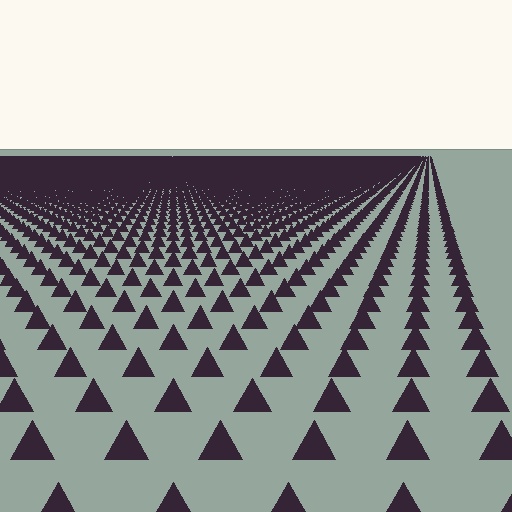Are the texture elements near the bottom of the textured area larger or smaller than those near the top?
Larger. Near the bottom, elements are closer to the viewer and appear at a bigger on-screen size.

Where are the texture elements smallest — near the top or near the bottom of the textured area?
Near the top.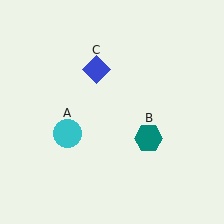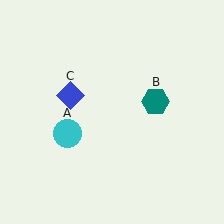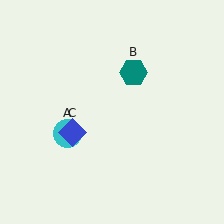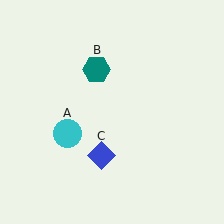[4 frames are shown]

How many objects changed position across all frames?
2 objects changed position: teal hexagon (object B), blue diamond (object C).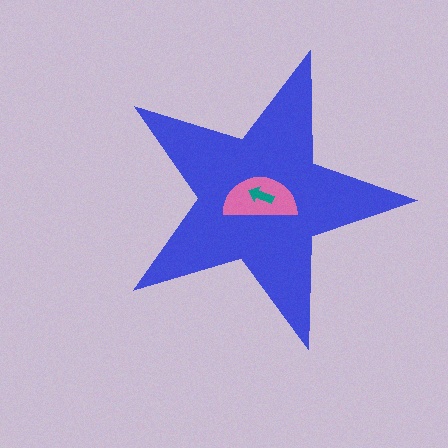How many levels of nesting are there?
3.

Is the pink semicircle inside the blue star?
Yes.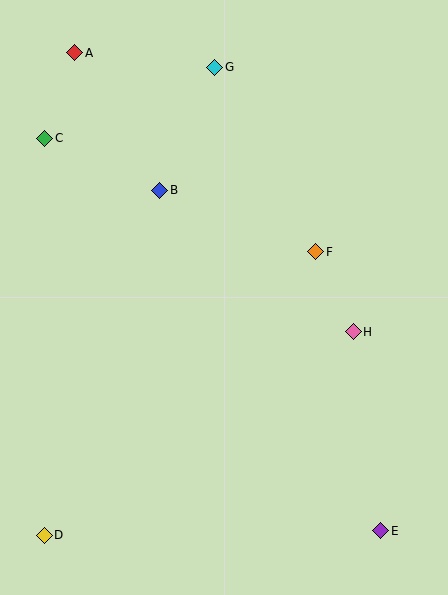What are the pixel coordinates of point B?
Point B is at (160, 190).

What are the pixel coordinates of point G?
Point G is at (215, 67).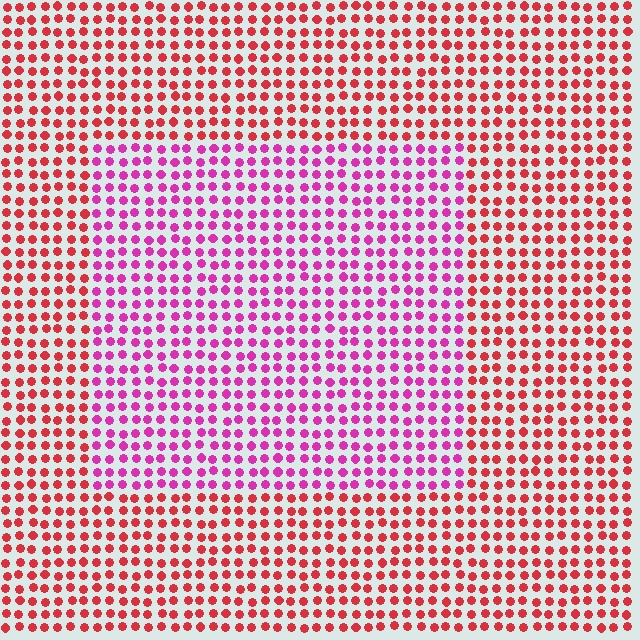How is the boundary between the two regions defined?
The boundary is defined purely by a slight shift in hue (about 41 degrees). Spacing, size, and orientation are identical on both sides.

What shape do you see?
I see a rectangle.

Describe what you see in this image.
The image is filled with small red elements in a uniform arrangement. A rectangle-shaped region is visible where the elements are tinted to a slightly different hue, forming a subtle color boundary.